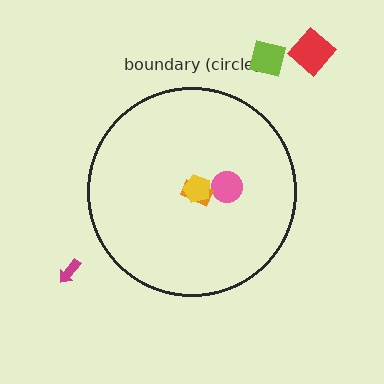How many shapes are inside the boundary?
3 inside, 3 outside.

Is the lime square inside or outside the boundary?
Outside.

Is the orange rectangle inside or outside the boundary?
Inside.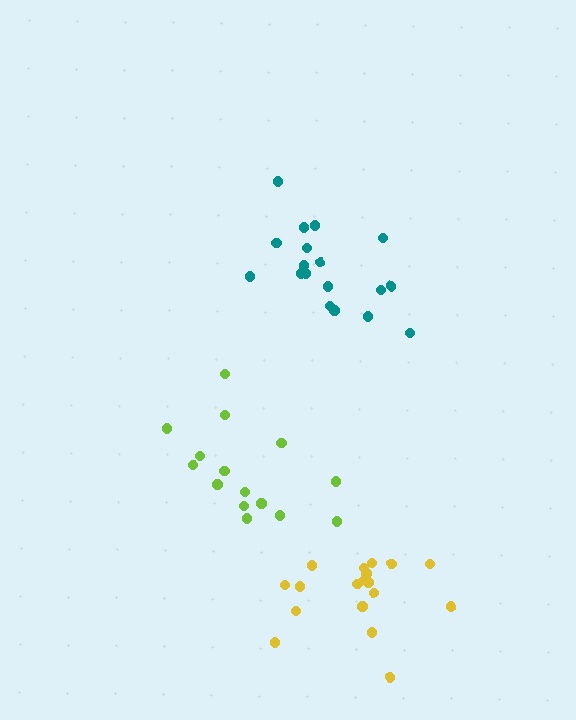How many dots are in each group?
Group 1: 18 dots, Group 2: 15 dots, Group 3: 18 dots (51 total).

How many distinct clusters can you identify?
There are 3 distinct clusters.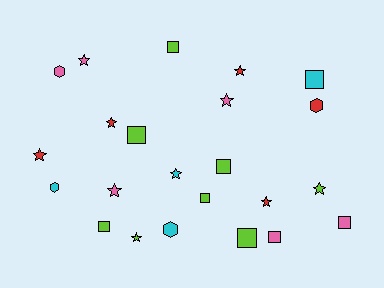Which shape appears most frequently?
Star, with 10 objects.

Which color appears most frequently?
Lime, with 8 objects.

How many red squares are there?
There are no red squares.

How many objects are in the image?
There are 23 objects.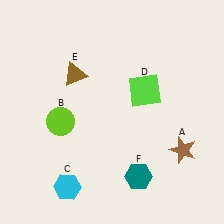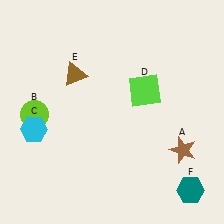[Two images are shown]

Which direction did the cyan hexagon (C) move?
The cyan hexagon (C) moved up.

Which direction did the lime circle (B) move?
The lime circle (B) moved left.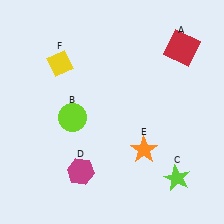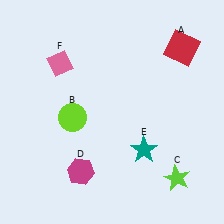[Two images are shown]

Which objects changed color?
E changed from orange to teal. F changed from yellow to pink.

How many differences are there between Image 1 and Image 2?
There are 2 differences between the two images.